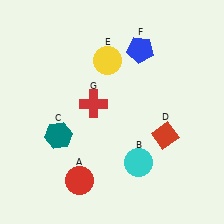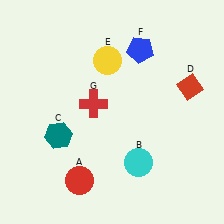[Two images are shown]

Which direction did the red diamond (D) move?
The red diamond (D) moved up.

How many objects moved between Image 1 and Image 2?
1 object moved between the two images.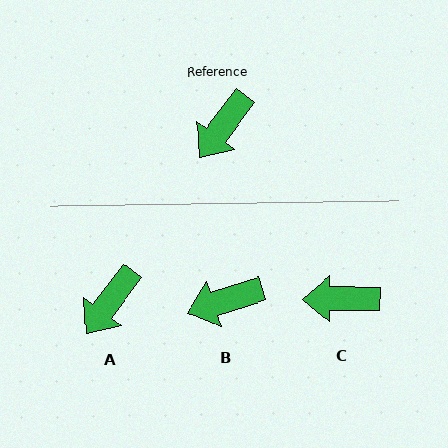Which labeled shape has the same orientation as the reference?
A.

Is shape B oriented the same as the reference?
No, it is off by about 35 degrees.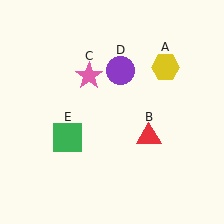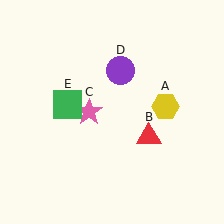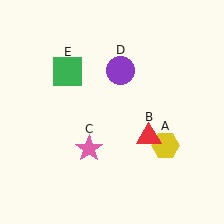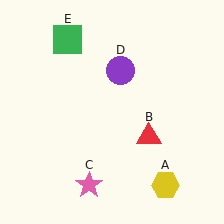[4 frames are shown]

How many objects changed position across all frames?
3 objects changed position: yellow hexagon (object A), pink star (object C), green square (object E).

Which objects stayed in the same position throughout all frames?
Red triangle (object B) and purple circle (object D) remained stationary.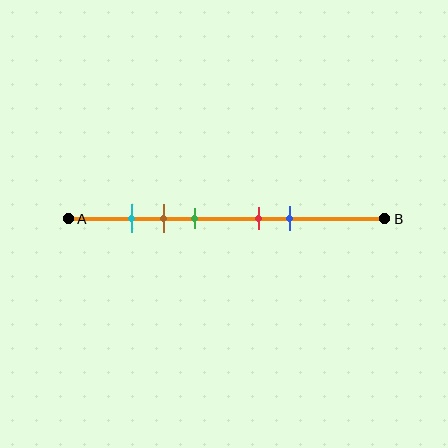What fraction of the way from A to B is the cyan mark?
The cyan mark is approximately 20% (0.2) of the way from A to B.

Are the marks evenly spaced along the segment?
No, the marks are not evenly spaced.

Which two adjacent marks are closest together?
The cyan and brown marks are the closest adjacent pair.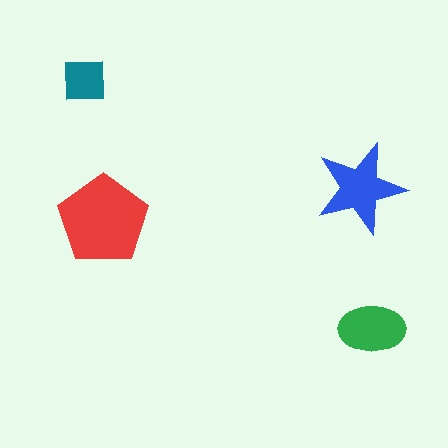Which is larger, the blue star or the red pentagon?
The red pentagon.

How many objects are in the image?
There are 4 objects in the image.